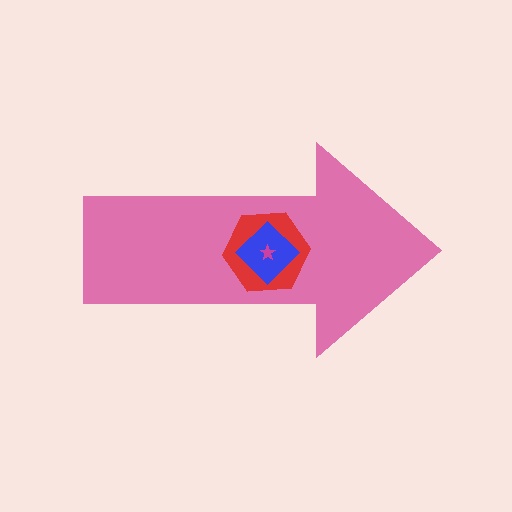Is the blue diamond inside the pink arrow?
Yes.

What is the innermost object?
The magenta star.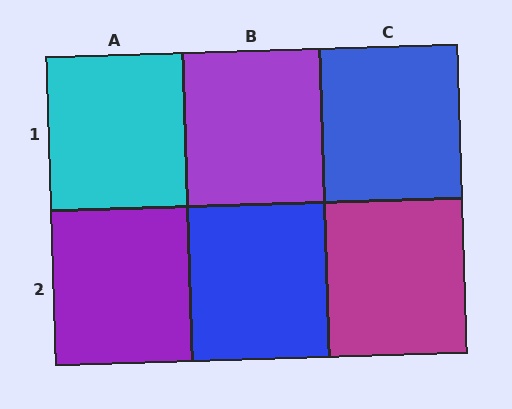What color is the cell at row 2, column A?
Purple.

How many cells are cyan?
1 cell is cyan.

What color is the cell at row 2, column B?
Blue.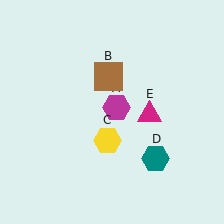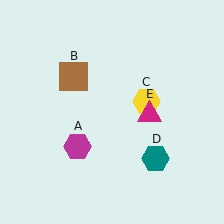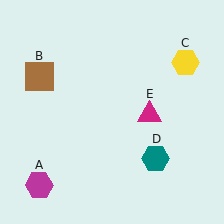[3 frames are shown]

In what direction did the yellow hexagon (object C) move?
The yellow hexagon (object C) moved up and to the right.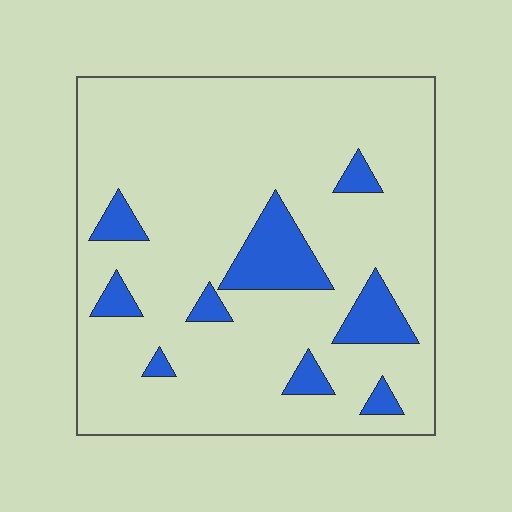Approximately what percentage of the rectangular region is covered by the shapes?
Approximately 15%.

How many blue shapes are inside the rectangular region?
9.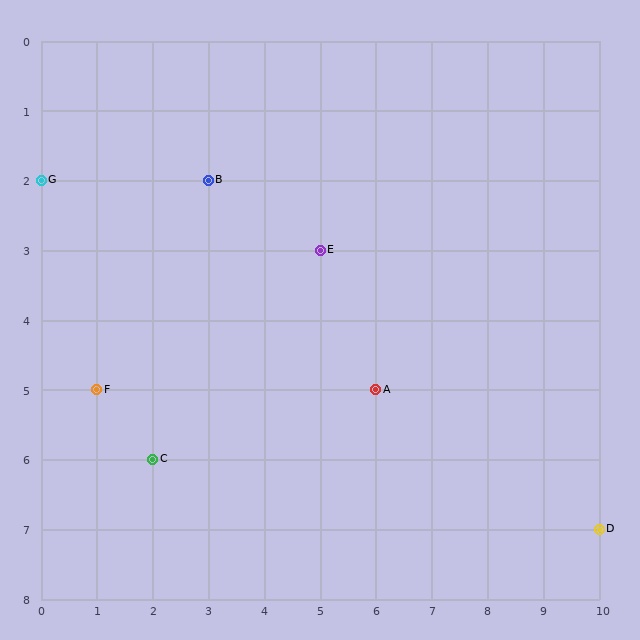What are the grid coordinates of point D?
Point D is at grid coordinates (10, 7).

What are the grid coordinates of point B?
Point B is at grid coordinates (3, 2).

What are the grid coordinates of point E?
Point E is at grid coordinates (5, 3).